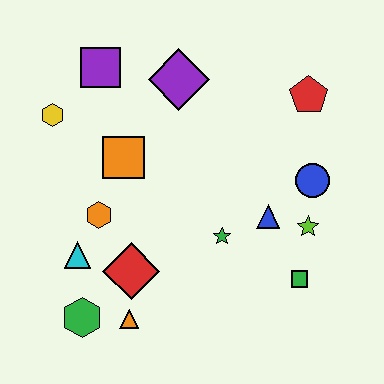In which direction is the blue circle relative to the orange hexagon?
The blue circle is to the right of the orange hexagon.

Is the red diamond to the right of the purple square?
Yes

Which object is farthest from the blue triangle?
The yellow hexagon is farthest from the blue triangle.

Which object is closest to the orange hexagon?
The cyan triangle is closest to the orange hexagon.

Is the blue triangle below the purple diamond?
Yes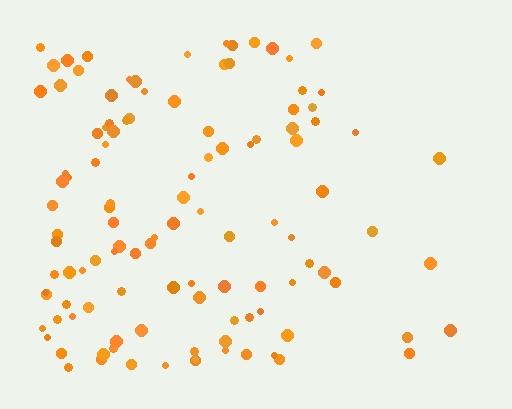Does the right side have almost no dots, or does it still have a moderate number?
Still a moderate number, just noticeably fewer than the left.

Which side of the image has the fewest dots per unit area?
The right.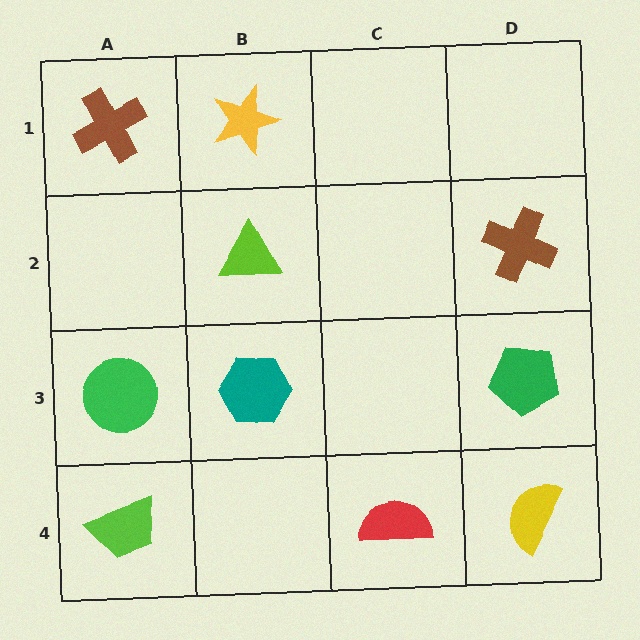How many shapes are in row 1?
2 shapes.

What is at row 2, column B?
A lime triangle.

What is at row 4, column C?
A red semicircle.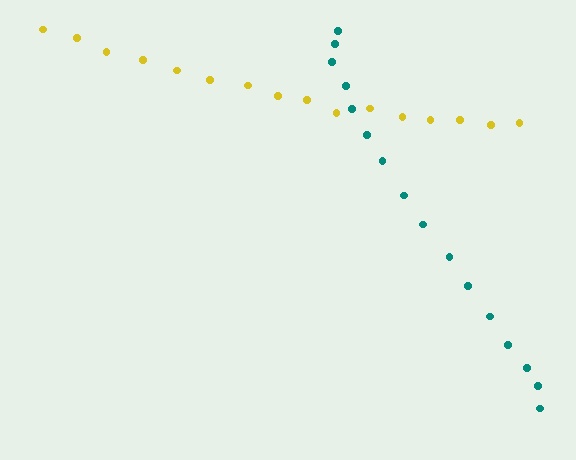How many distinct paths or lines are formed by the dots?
There are 2 distinct paths.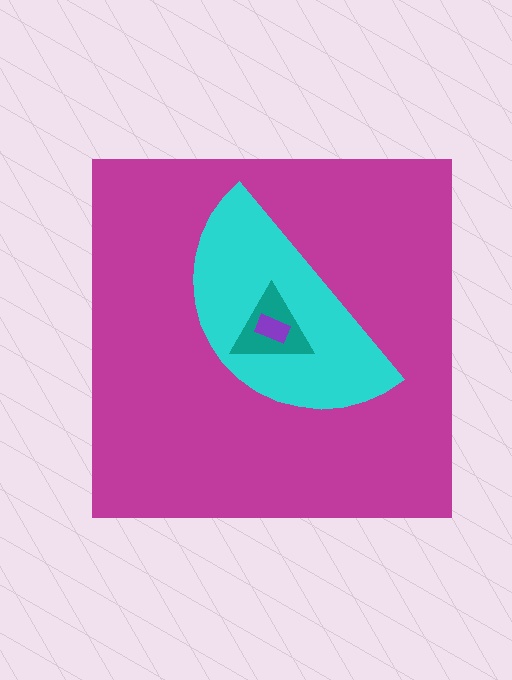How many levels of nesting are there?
4.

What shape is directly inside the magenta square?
The cyan semicircle.